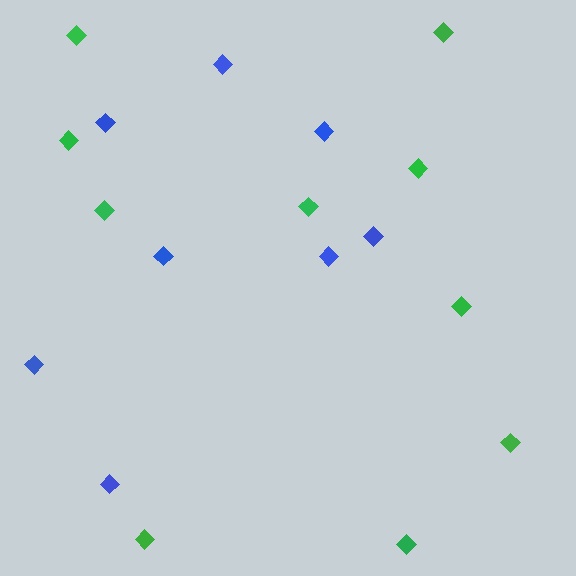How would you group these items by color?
There are 2 groups: one group of blue diamonds (8) and one group of green diamonds (10).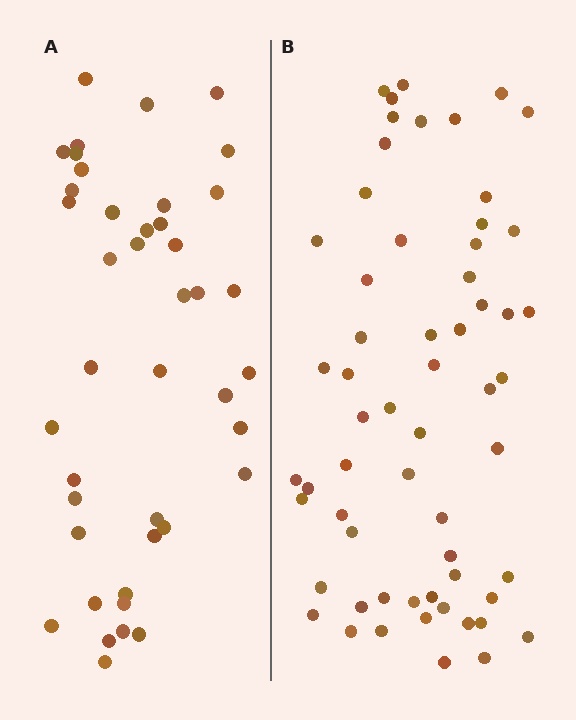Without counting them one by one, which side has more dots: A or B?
Region B (the right region) has more dots.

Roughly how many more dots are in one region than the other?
Region B has approximately 20 more dots than region A.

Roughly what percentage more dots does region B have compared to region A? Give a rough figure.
About 45% more.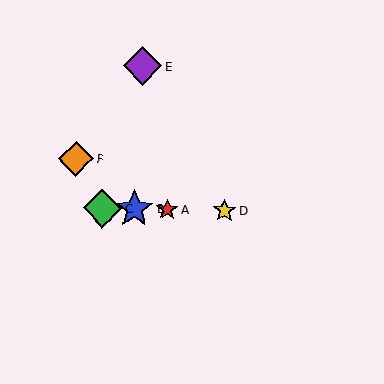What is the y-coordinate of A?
Object A is at y≈209.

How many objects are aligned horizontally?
4 objects (A, B, C, D) are aligned horizontally.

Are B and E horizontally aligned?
No, B is at y≈209 and E is at y≈66.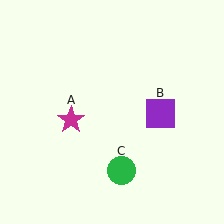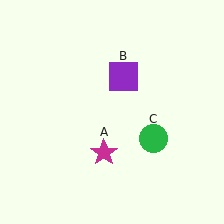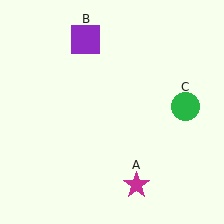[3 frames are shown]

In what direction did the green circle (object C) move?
The green circle (object C) moved up and to the right.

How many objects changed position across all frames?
3 objects changed position: magenta star (object A), purple square (object B), green circle (object C).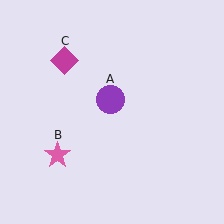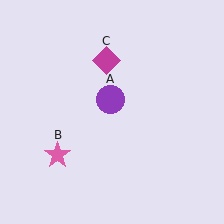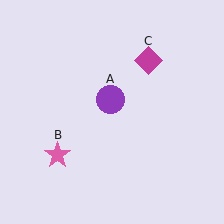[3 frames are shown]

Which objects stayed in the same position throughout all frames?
Purple circle (object A) and pink star (object B) remained stationary.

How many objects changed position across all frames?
1 object changed position: magenta diamond (object C).